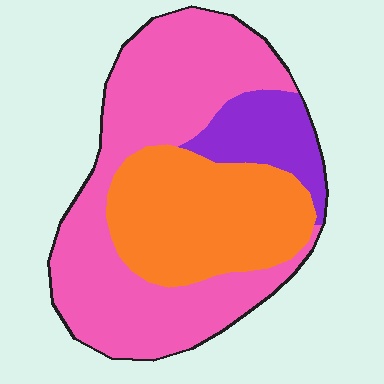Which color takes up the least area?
Purple, at roughly 15%.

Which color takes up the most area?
Pink, at roughly 55%.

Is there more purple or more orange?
Orange.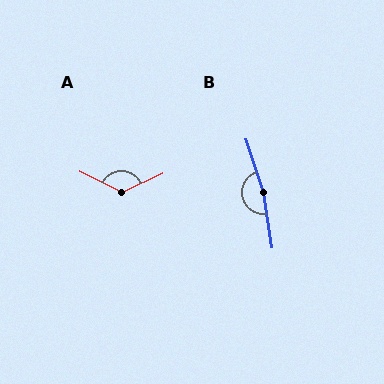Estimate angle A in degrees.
Approximately 128 degrees.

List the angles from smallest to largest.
A (128°), B (170°).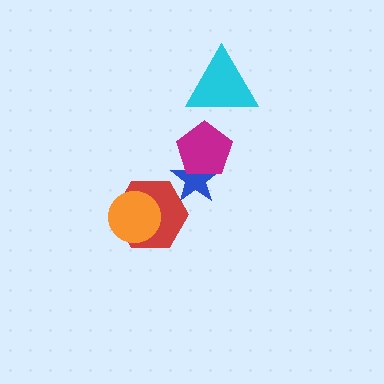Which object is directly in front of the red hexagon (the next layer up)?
The orange circle is directly in front of the red hexagon.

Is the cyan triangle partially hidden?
No, no other shape covers it.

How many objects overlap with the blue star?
2 objects overlap with the blue star.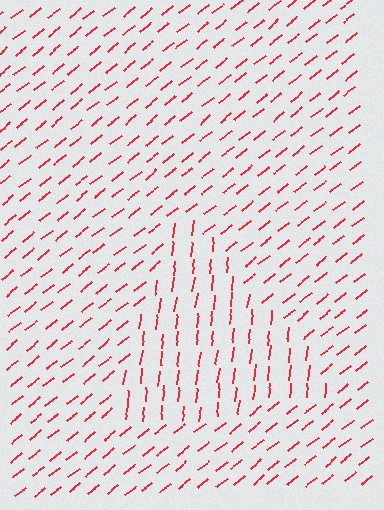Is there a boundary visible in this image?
Yes, there is a texture boundary formed by a change in line orientation.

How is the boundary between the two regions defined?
The boundary is defined purely by a change in line orientation (approximately 45 degrees difference). All lines are the same color and thickness.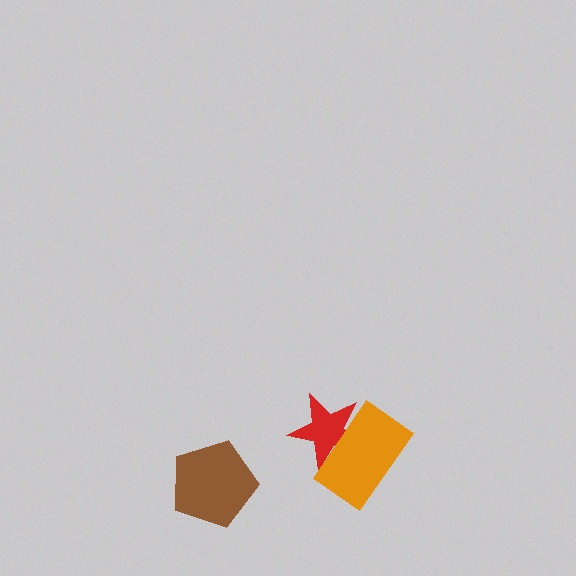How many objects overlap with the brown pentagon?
0 objects overlap with the brown pentagon.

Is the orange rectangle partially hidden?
No, no other shape covers it.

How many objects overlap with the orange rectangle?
1 object overlaps with the orange rectangle.